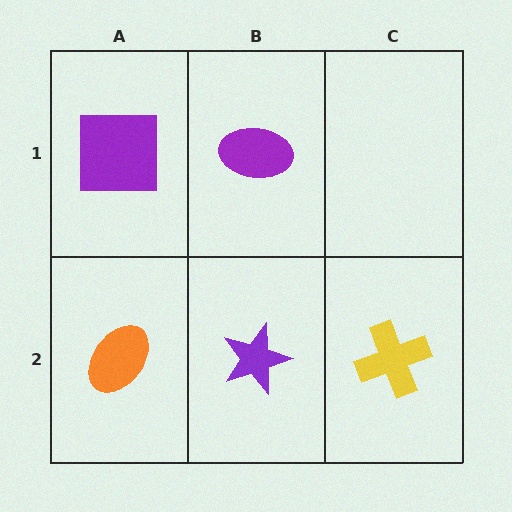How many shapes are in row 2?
3 shapes.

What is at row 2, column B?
A purple star.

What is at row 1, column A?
A purple square.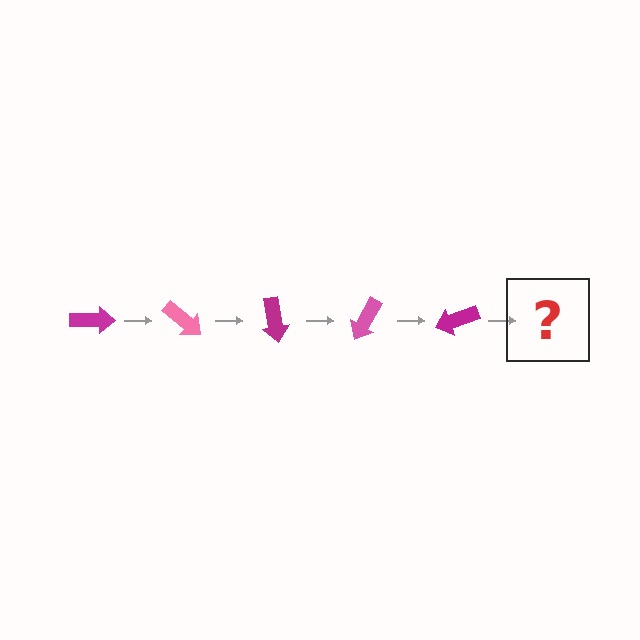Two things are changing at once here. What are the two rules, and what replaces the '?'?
The two rules are that it rotates 40 degrees each step and the color cycles through magenta and pink. The '?' should be a pink arrow, rotated 200 degrees from the start.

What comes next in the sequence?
The next element should be a pink arrow, rotated 200 degrees from the start.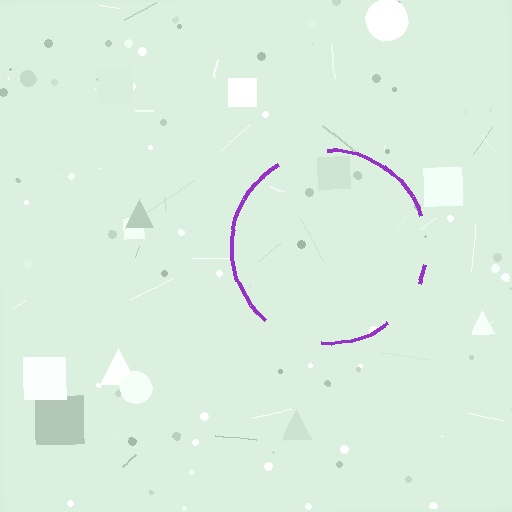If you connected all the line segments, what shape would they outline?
They would outline a circle.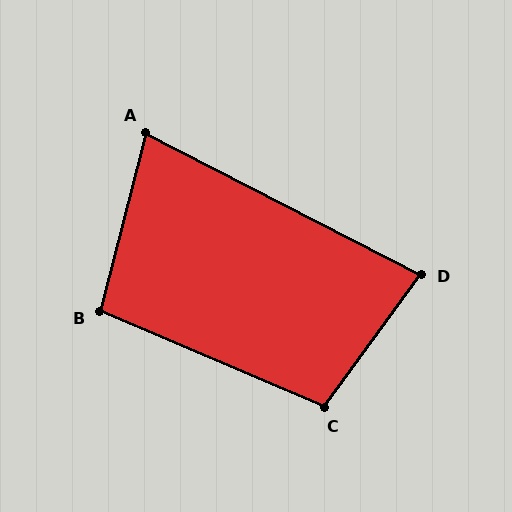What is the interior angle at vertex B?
Approximately 99 degrees (obtuse).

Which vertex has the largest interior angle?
C, at approximately 103 degrees.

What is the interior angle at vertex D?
Approximately 81 degrees (acute).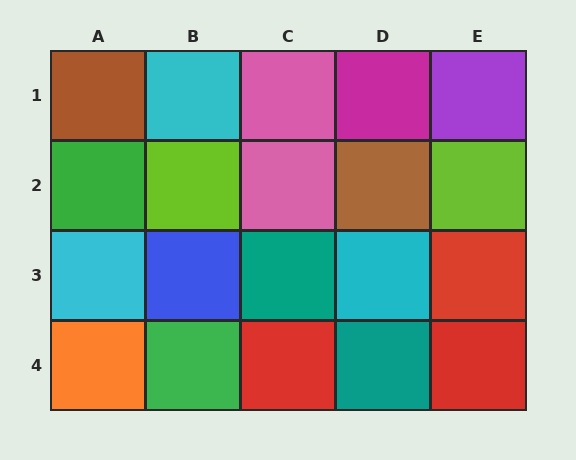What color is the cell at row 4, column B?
Green.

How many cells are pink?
2 cells are pink.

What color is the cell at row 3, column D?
Cyan.